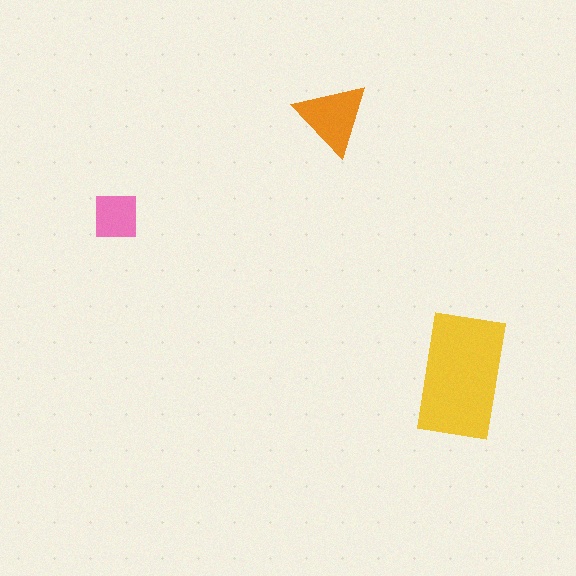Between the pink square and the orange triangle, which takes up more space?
The orange triangle.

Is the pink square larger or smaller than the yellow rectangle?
Smaller.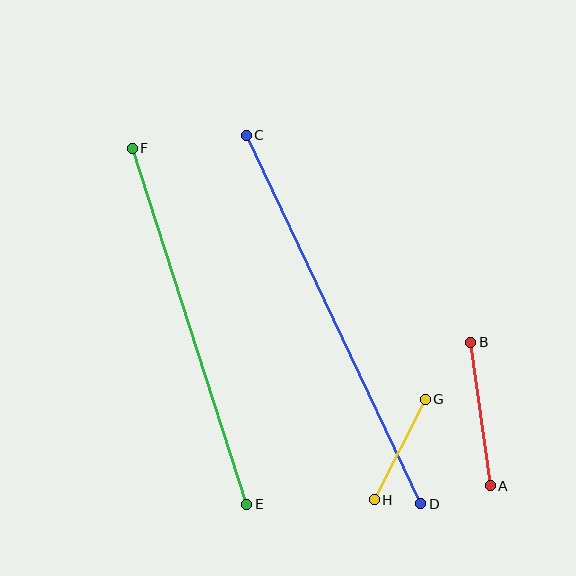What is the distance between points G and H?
The distance is approximately 113 pixels.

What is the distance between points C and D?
The distance is approximately 407 pixels.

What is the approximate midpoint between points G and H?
The midpoint is at approximately (400, 450) pixels.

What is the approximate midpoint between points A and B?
The midpoint is at approximately (481, 414) pixels.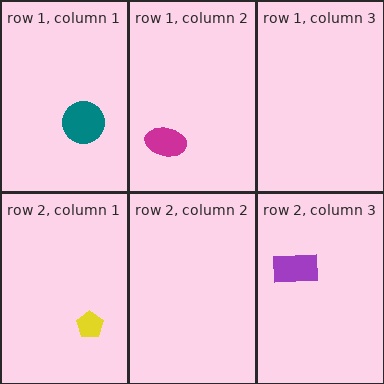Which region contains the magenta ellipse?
The row 1, column 2 region.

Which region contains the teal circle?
The row 1, column 1 region.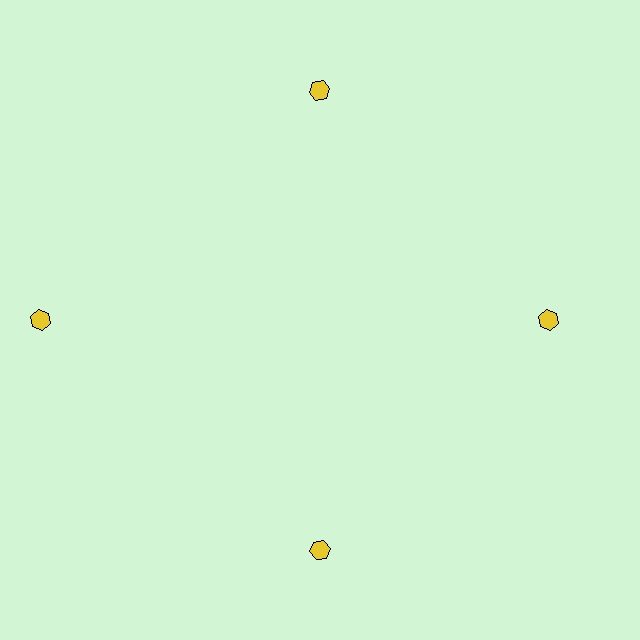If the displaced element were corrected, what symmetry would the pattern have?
It would have 4-fold rotational symmetry — the pattern would map onto itself every 90 degrees.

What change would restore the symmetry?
The symmetry would be restored by moving it inward, back onto the ring so that all 4 hexagons sit at equal angles and equal distance from the center.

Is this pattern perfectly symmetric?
No. The 4 yellow hexagons are arranged in a ring, but one element near the 9 o'clock position is pushed outward from the center, breaking the 4-fold rotational symmetry.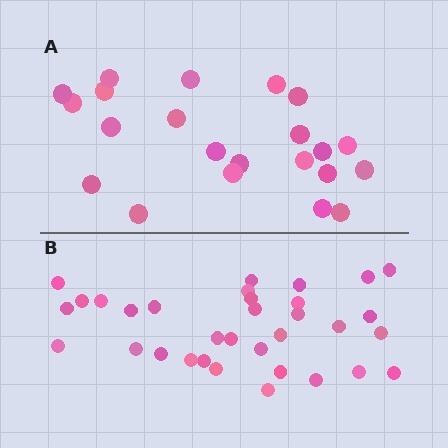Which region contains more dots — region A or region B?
Region B (the bottom region) has more dots.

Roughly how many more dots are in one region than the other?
Region B has roughly 12 or so more dots than region A.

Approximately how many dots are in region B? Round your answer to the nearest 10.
About 30 dots. (The exact count is 33, which rounds to 30.)